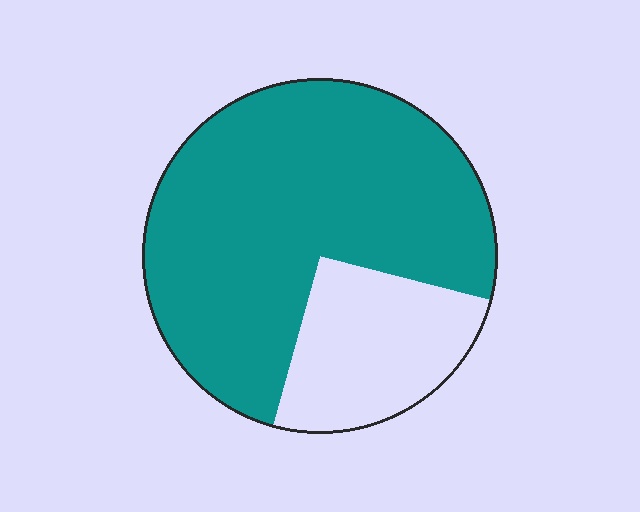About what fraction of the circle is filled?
About three quarters (3/4).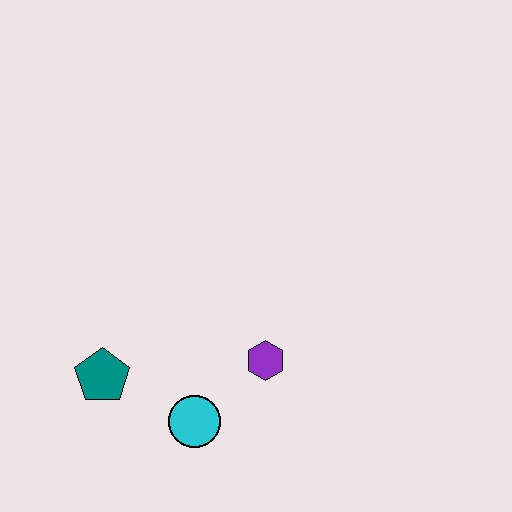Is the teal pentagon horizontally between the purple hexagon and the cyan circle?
No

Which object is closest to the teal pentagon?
The cyan circle is closest to the teal pentagon.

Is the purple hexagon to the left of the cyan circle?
No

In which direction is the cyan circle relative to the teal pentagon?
The cyan circle is to the right of the teal pentagon.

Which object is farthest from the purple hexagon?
The teal pentagon is farthest from the purple hexagon.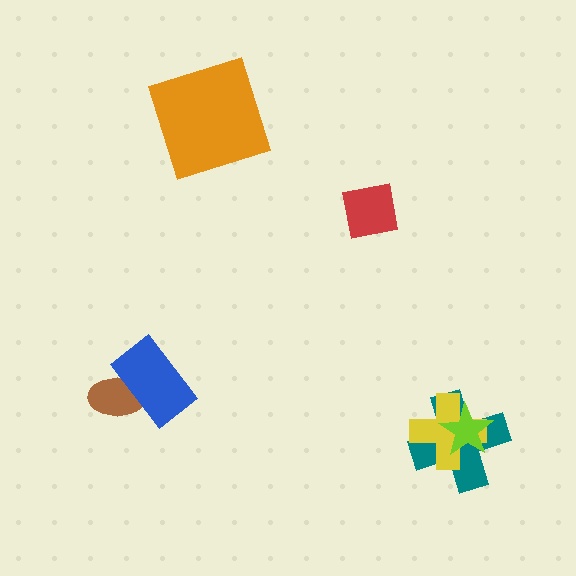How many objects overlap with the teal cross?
2 objects overlap with the teal cross.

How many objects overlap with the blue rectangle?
1 object overlaps with the blue rectangle.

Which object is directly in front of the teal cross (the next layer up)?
The yellow cross is directly in front of the teal cross.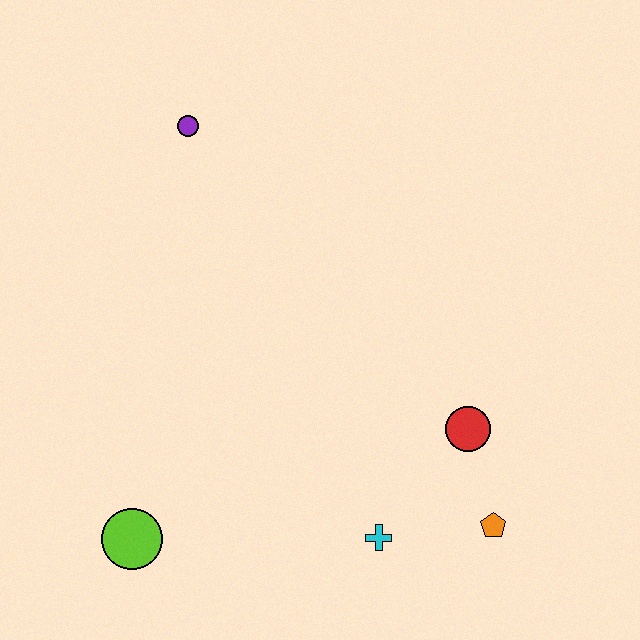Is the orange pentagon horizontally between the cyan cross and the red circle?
No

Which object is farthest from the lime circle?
The purple circle is farthest from the lime circle.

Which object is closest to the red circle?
The orange pentagon is closest to the red circle.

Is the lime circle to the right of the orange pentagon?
No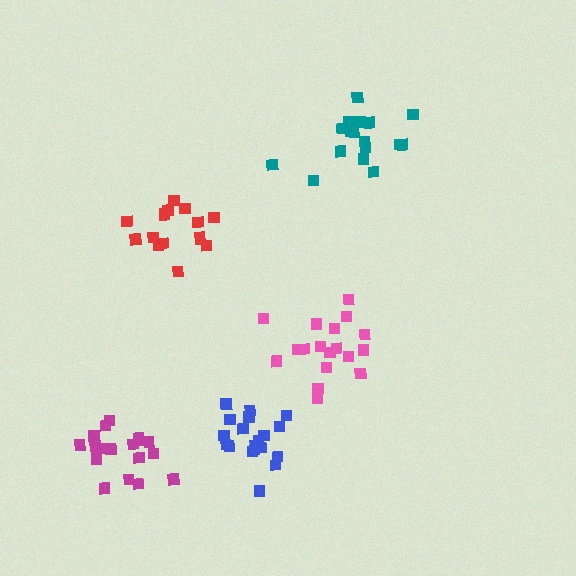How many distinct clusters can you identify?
There are 5 distinct clusters.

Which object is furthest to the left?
The magenta cluster is leftmost.